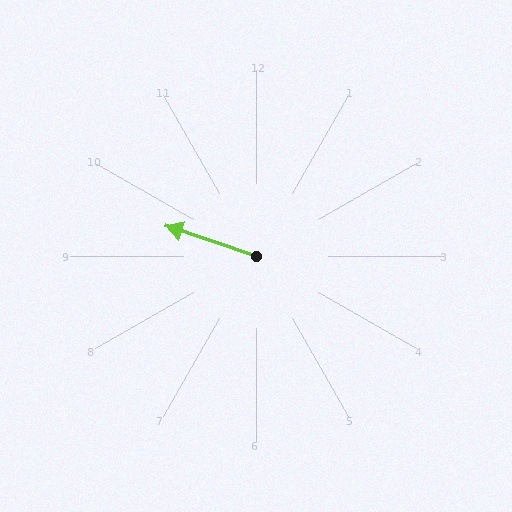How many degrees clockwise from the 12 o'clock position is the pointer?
Approximately 289 degrees.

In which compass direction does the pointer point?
West.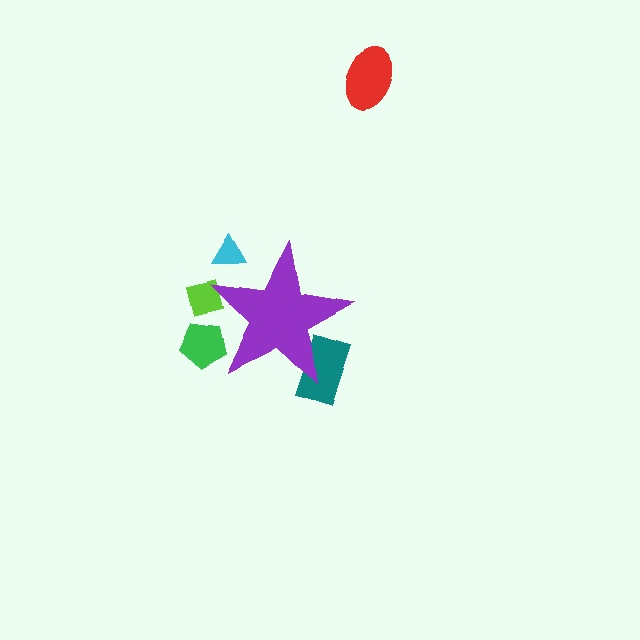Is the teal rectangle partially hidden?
Yes, the teal rectangle is partially hidden behind the purple star.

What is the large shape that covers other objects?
A purple star.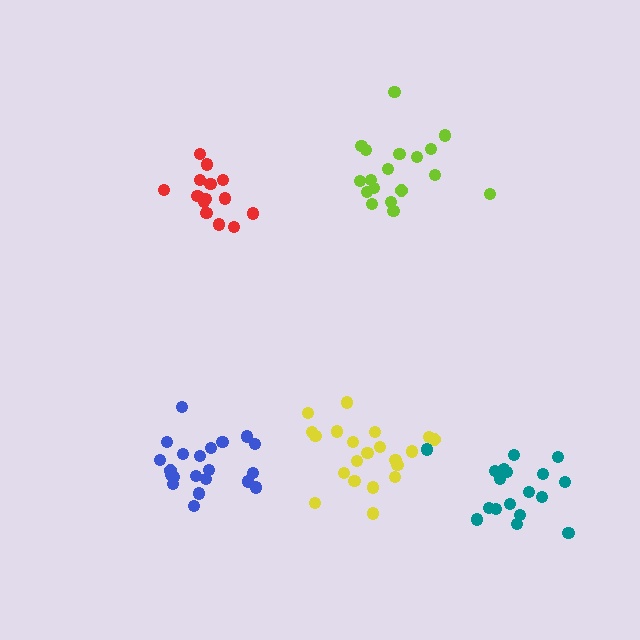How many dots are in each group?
Group 1: 18 dots, Group 2: 21 dots, Group 3: 18 dots, Group 4: 15 dots, Group 5: 21 dots (93 total).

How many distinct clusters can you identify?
There are 5 distinct clusters.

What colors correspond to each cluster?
The clusters are colored: lime, yellow, teal, red, blue.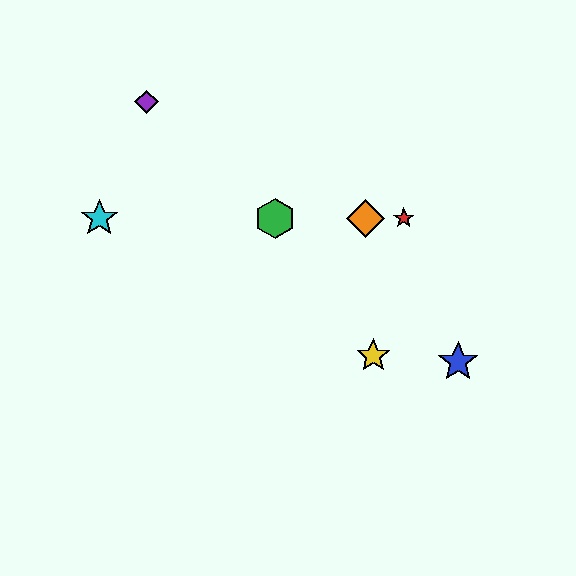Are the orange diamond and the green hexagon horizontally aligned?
Yes, both are at y≈218.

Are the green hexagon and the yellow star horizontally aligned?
No, the green hexagon is at y≈218 and the yellow star is at y≈356.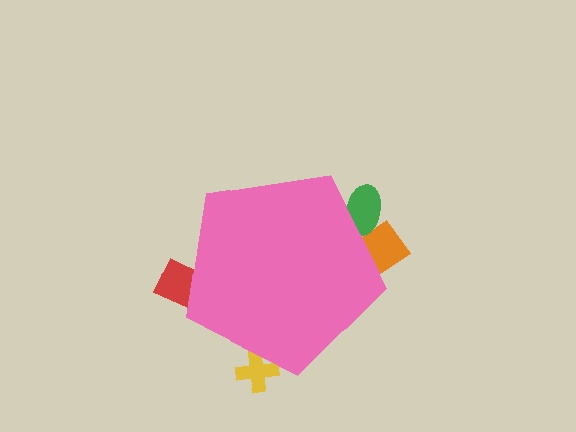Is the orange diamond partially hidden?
Yes, the orange diamond is partially hidden behind the pink pentagon.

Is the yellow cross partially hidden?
Yes, the yellow cross is partially hidden behind the pink pentagon.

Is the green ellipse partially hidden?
Yes, the green ellipse is partially hidden behind the pink pentagon.